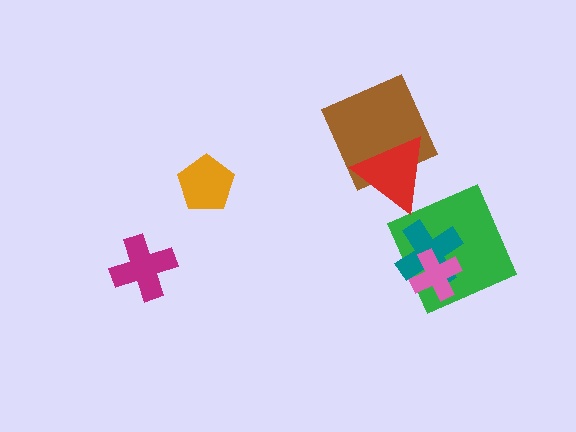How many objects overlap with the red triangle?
1 object overlaps with the red triangle.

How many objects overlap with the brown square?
1 object overlaps with the brown square.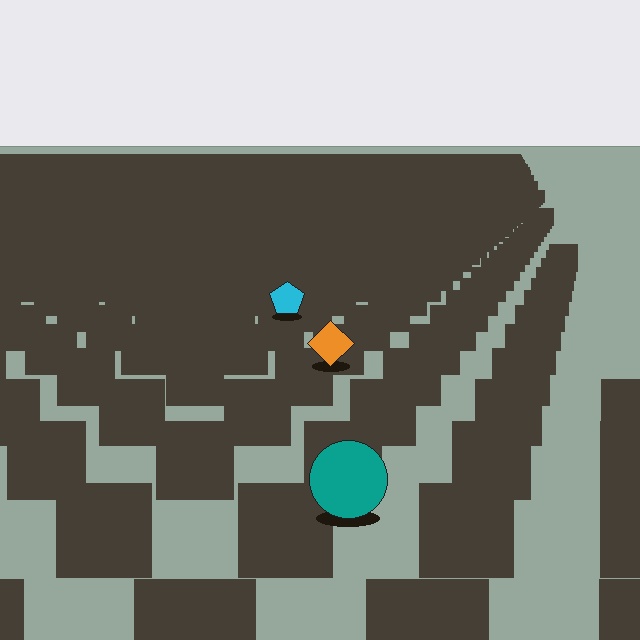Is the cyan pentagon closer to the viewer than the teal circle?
No. The teal circle is closer — you can tell from the texture gradient: the ground texture is coarser near it.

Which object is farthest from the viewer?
The cyan pentagon is farthest from the viewer. It appears smaller and the ground texture around it is denser.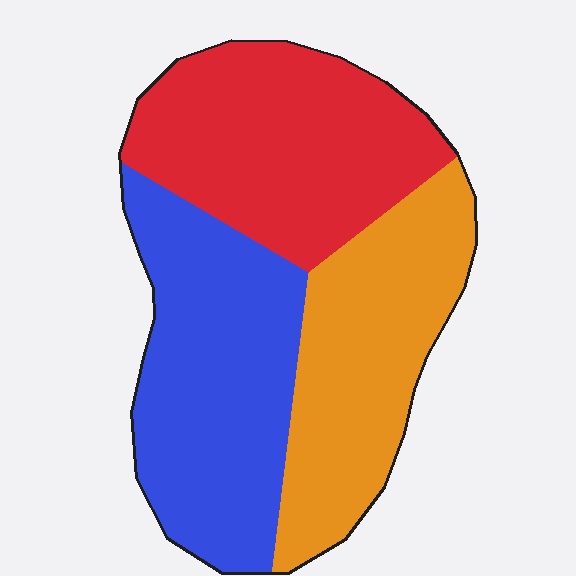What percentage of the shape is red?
Red covers about 35% of the shape.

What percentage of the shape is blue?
Blue takes up between a third and a half of the shape.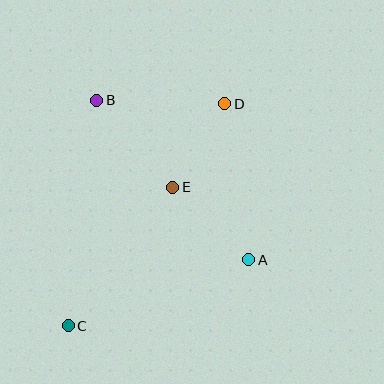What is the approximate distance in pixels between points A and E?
The distance between A and E is approximately 105 pixels.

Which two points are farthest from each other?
Points C and D are farthest from each other.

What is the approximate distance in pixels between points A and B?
The distance between A and B is approximately 220 pixels.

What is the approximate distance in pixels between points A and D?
The distance between A and D is approximately 158 pixels.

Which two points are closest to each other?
Points D and E are closest to each other.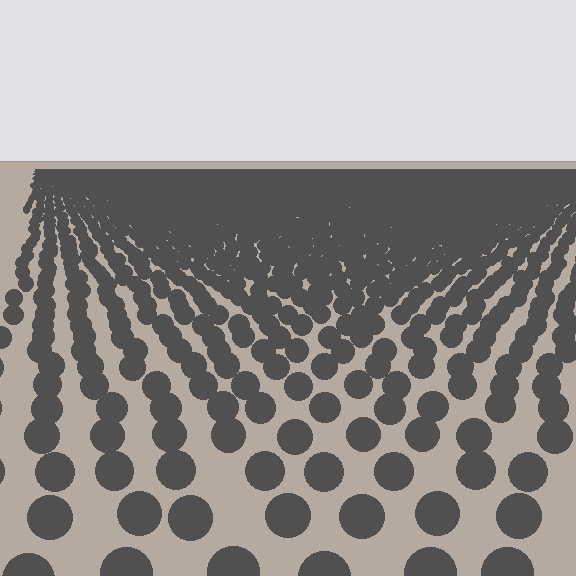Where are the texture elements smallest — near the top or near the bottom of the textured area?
Near the top.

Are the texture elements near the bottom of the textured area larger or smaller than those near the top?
Larger. Near the bottom, elements are closer to the viewer and appear at a bigger on-screen size.